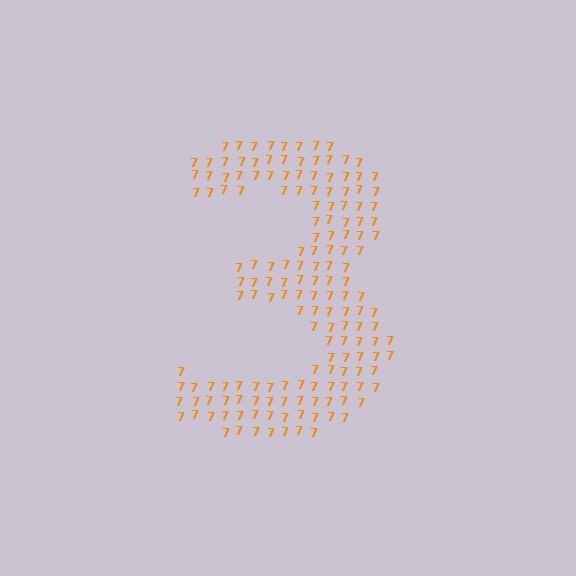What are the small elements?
The small elements are digit 7's.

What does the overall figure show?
The overall figure shows the digit 3.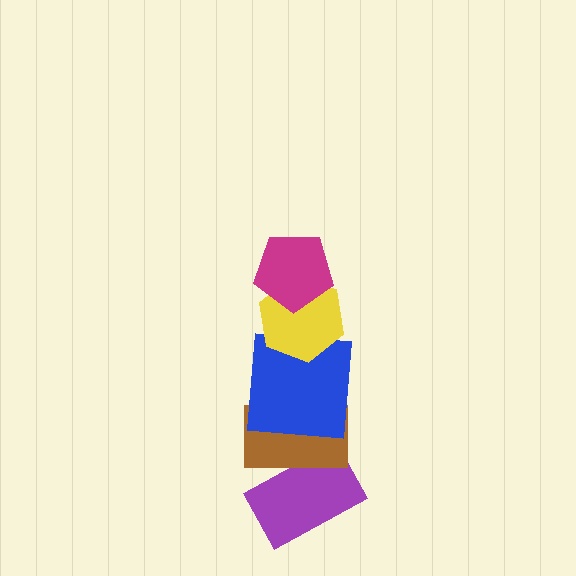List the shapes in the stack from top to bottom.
From top to bottom: the magenta pentagon, the yellow hexagon, the blue square, the brown rectangle, the purple rectangle.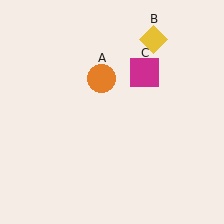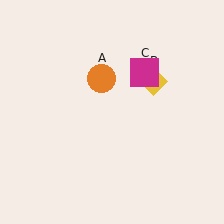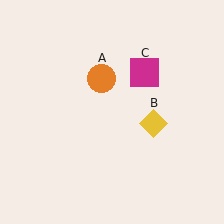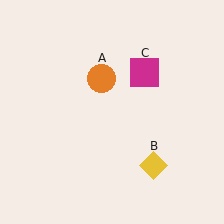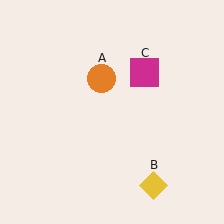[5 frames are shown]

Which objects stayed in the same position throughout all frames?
Orange circle (object A) and magenta square (object C) remained stationary.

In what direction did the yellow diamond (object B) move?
The yellow diamond (object B) moved down.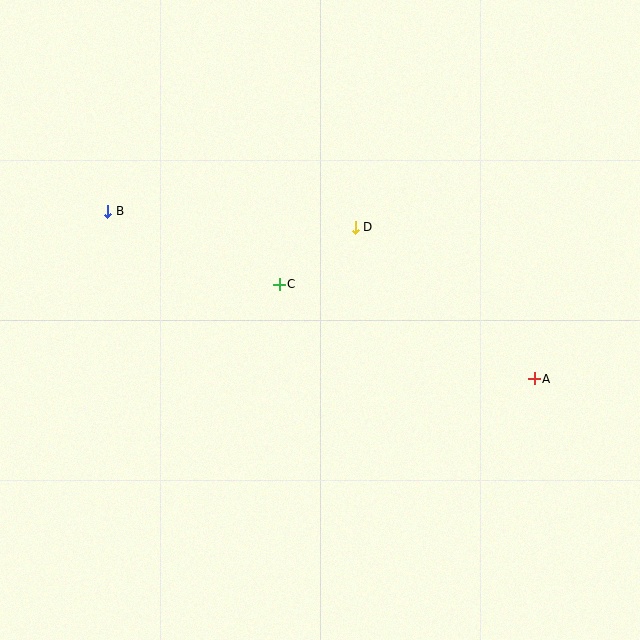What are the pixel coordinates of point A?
Point A is at (534, 378).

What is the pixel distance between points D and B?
The distance between D and B is 248 pixels.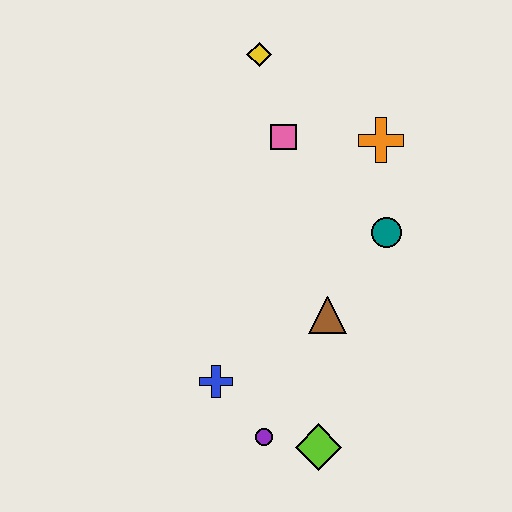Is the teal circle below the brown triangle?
No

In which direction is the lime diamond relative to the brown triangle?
The lime diamond is below the brown triangle.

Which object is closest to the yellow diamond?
The pink square is closest to the yellow diamond.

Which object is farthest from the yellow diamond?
The lime diamond is farthest from the yellow diamond.